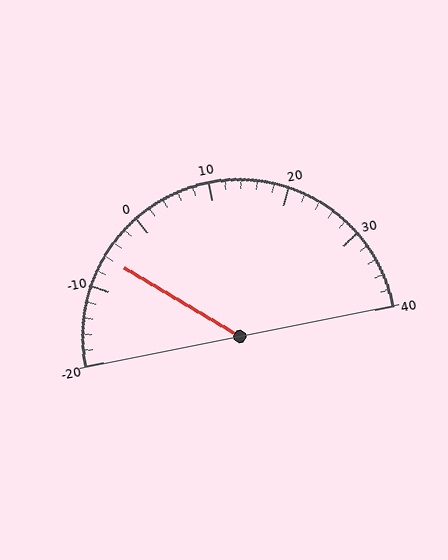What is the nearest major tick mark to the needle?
The nearest major tick mark is -10.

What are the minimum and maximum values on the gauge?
The gauge ranges from -20 to 40.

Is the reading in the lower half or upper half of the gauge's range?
The reading is in the lower half of the range (-20 to 40).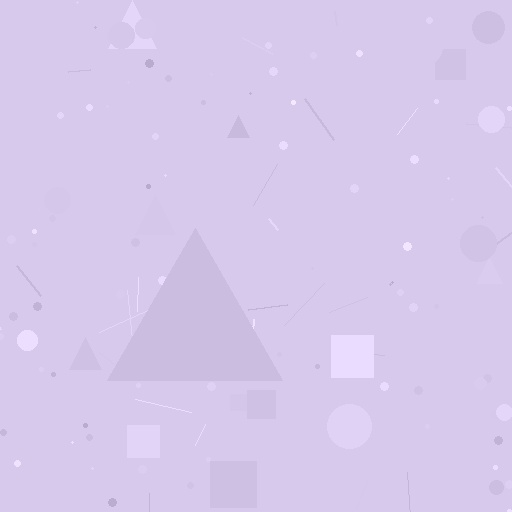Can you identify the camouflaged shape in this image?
The camouflaged shape is a triangle.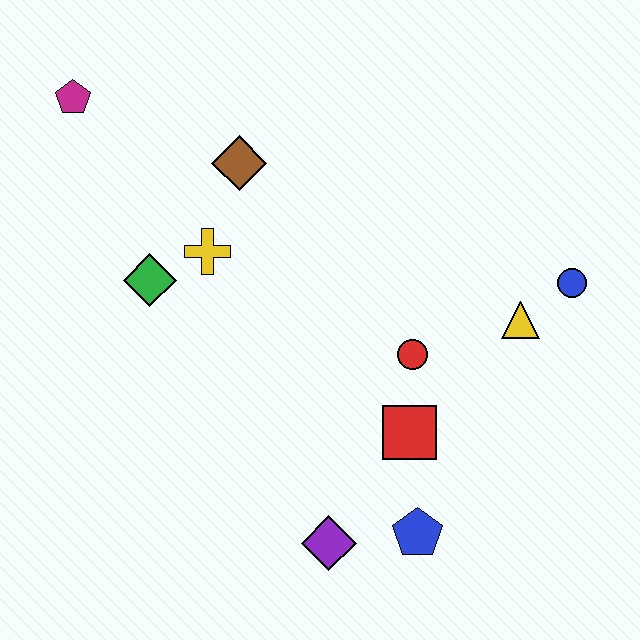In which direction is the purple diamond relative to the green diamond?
The purple diamond is below the green diamond.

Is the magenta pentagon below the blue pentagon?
No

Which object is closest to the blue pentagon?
The purple diamond is closest to the blue pentagon.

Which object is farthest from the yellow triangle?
The magenta pentagon is farthest from the yellow triangle.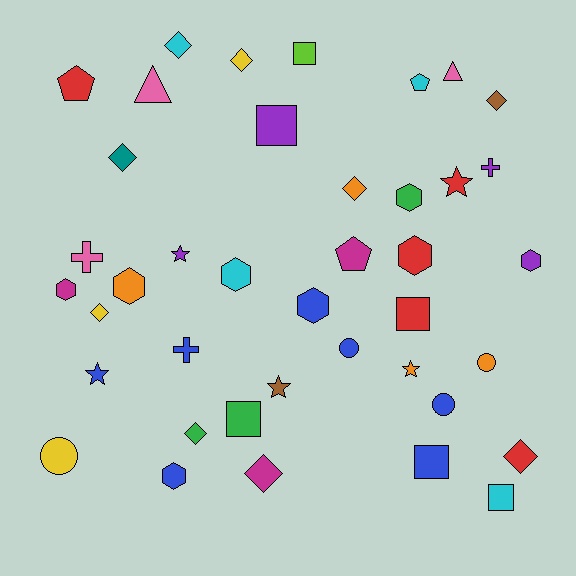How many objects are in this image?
There are 40 objects.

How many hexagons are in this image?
There are 8 hexagons.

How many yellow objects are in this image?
There are 3 yellow objects.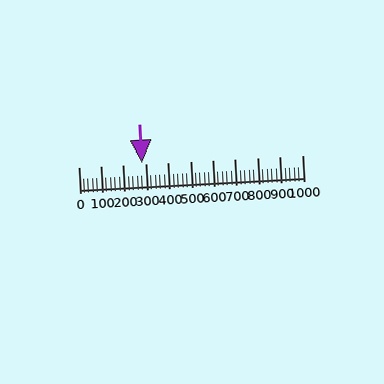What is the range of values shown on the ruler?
The ruler shows values from 0 to 1000.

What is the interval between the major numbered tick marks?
The major tick marks are spaced 100 units apart.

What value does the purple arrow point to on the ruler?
The purple arrow points to approximately 282.